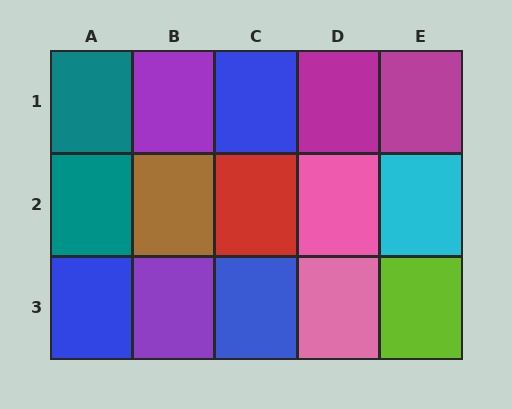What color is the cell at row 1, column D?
Magenta.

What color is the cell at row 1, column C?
Blue.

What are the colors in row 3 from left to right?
Blue, purple, blue, pink, lime.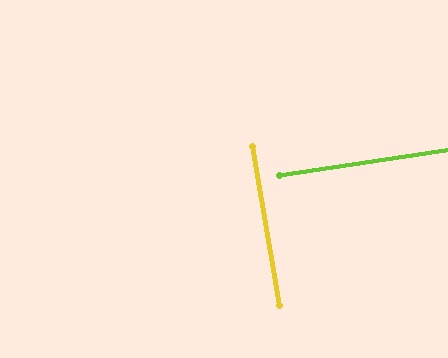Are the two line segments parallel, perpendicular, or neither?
Perpendicular — they meet at approximately 89°.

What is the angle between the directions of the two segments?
Approximately 89 degrees.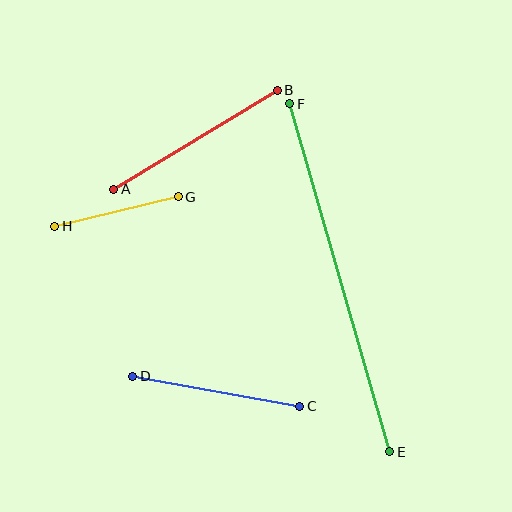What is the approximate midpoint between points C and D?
The midpoint is at approximately (216, 391) pixels.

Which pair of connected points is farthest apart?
Points E and F are farthest apart.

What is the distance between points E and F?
The distance is approximately 362 pixels.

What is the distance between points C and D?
The distance is approximately 170 pixels.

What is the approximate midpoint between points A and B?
The midpoint is at approximately (195, 140) pixels.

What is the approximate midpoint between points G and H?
The midpoint is at approximately (117, 211) pixels.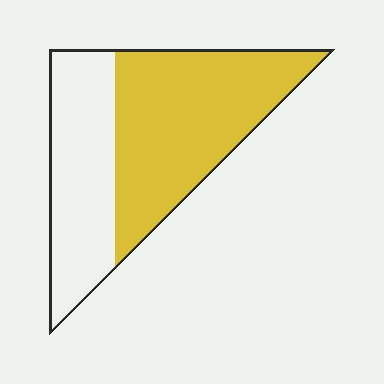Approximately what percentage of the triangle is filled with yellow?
Approximately 60%.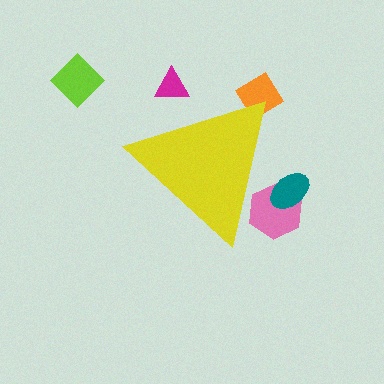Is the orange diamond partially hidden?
Yes, the orange diamond is partially hidden behind the yellow triangle.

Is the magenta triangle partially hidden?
Yes, the magenta triangle is partially hidden behind the yellow triangle.